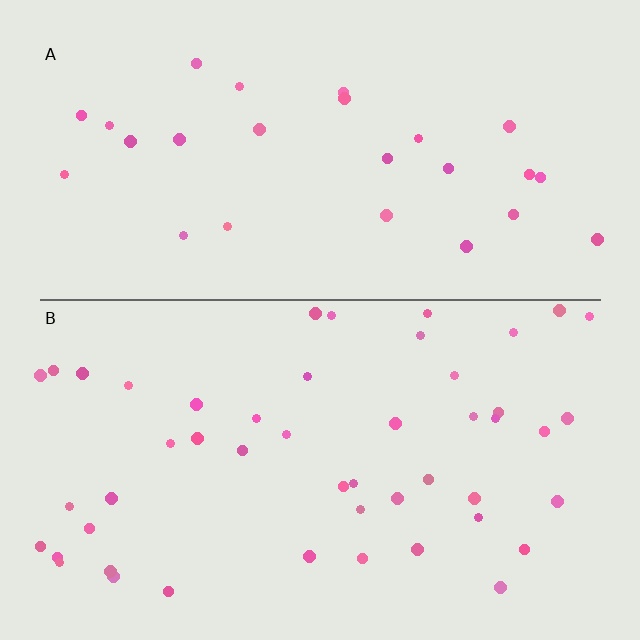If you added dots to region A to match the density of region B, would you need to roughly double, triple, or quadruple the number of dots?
Approximately double.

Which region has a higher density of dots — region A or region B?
B (the bottom).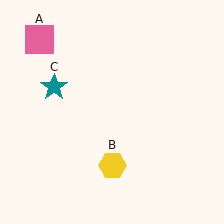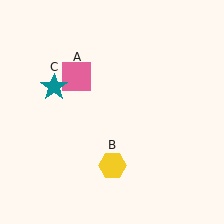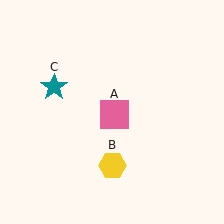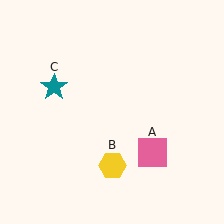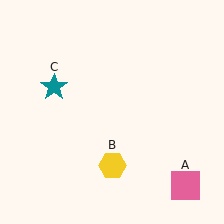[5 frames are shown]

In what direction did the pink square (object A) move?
The pink square (object A) moved down and to the right.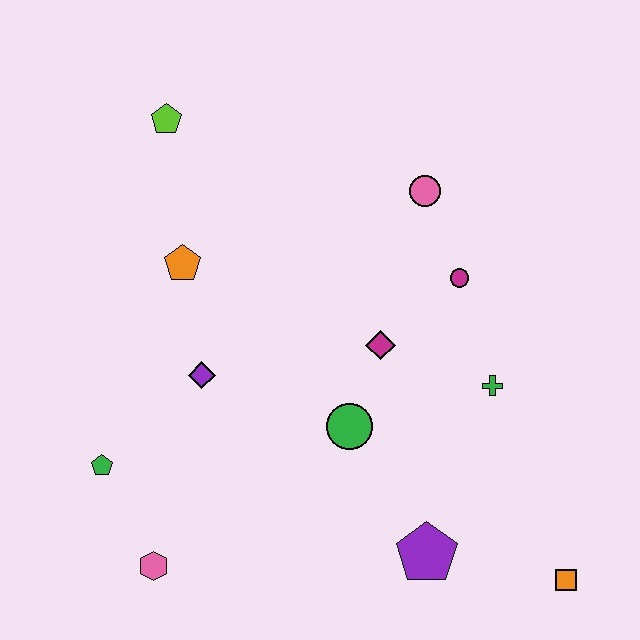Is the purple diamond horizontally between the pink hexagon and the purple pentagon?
Yes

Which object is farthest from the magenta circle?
The pink hexagon is farthest from the magenta circle.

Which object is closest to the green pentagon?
The pink hexagon is closest to the green pentagon.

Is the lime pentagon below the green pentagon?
No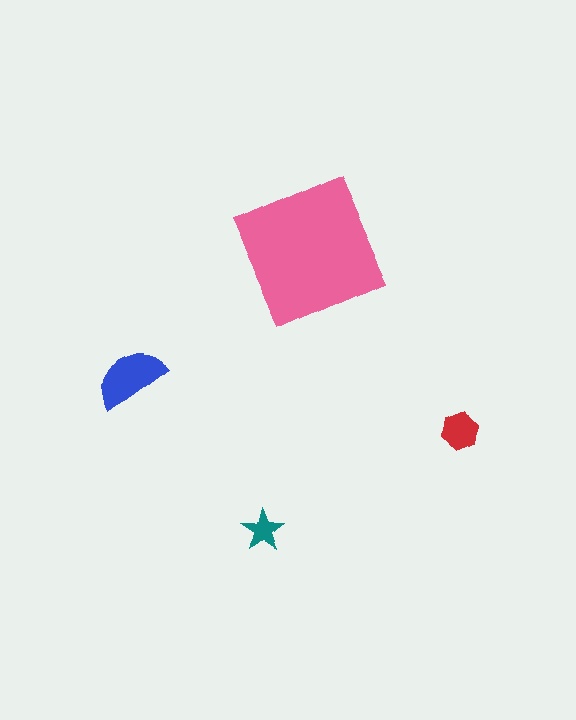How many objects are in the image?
There are 4 objects in the image.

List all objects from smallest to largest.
The teal star, the red hexagon, the blue semicircle, the pink square.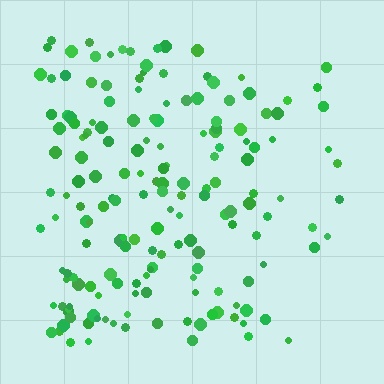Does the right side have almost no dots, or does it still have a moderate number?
Still a moderate number, just noticeably fewer than the left.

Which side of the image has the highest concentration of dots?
The left.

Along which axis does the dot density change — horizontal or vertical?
Horizontal.